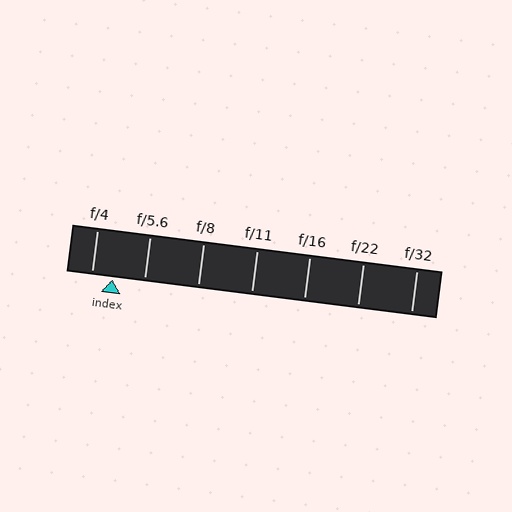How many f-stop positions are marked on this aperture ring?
There are 7 f-stop positions marked.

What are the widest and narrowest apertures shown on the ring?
The widest aperture shown is f/4 and the narrowest is f/32.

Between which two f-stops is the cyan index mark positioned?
The index mark is between f/4 and f/5.6.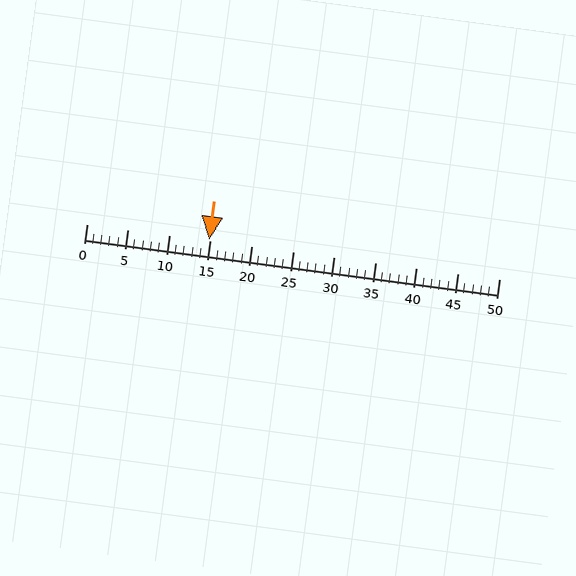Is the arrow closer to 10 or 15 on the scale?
The arrow is closer to 15.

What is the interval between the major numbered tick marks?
The major tick marks are spaced 5 units apart.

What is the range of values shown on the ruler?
The ruler shows values from 0 to 50.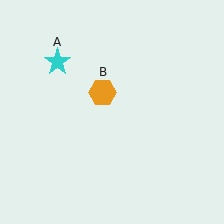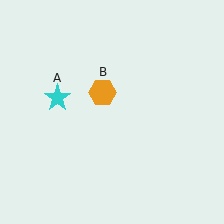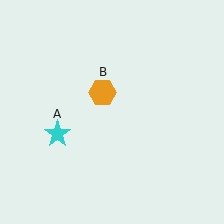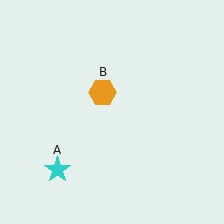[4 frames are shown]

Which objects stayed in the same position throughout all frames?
Orange hexagon (object B) remained stationary.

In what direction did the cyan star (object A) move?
The cyan star (object A) moved down.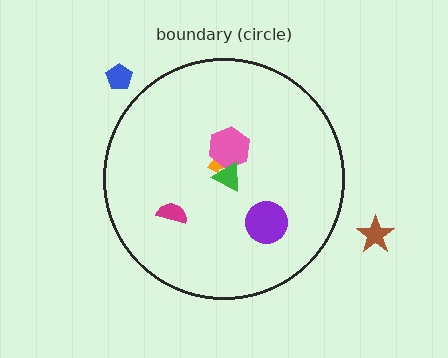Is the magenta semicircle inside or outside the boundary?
Inside.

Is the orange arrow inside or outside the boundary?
Inside.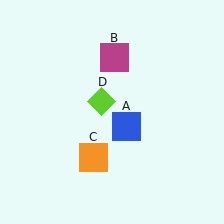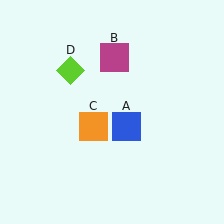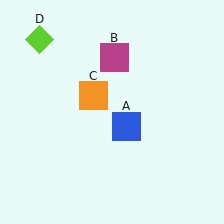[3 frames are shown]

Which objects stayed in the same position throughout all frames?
Blue square (object A) and magenta square (object B) remained stationary.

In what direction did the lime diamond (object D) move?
The lime diamond (object D) moved up and to the left.